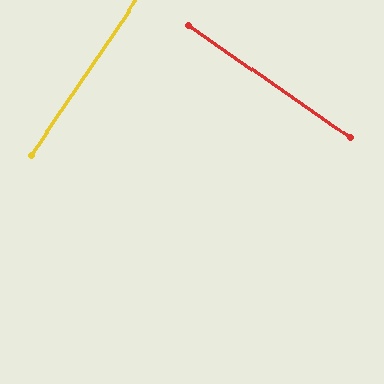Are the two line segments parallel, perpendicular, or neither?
Perpendicular — they meet at approximately 89°.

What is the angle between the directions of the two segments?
Approximately 89 degrees.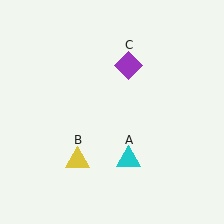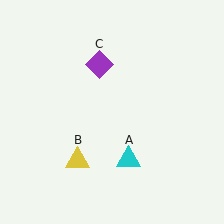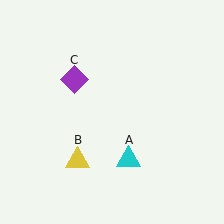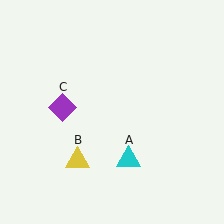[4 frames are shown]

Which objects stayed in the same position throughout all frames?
Cyan triangle (object A) and yellow triangle (object B) remained stationary.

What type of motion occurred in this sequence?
The purple diamond (object C) rotated counterclockwise around the center of the scene.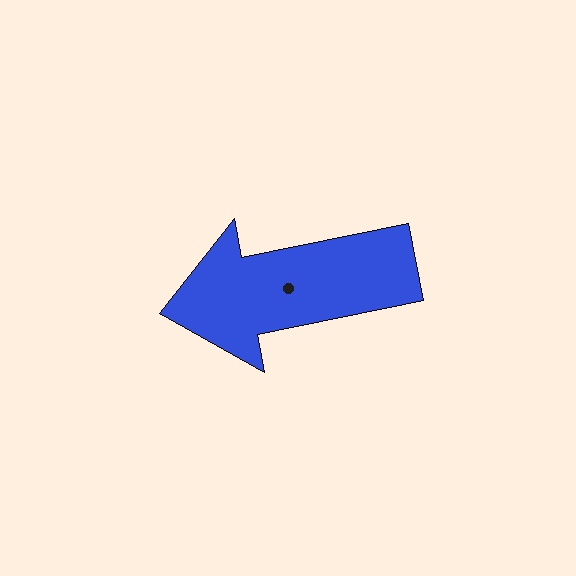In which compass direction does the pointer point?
West.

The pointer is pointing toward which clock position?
Roughly 9 o'clock.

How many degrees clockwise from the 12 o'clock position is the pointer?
Approximately 259 degrees.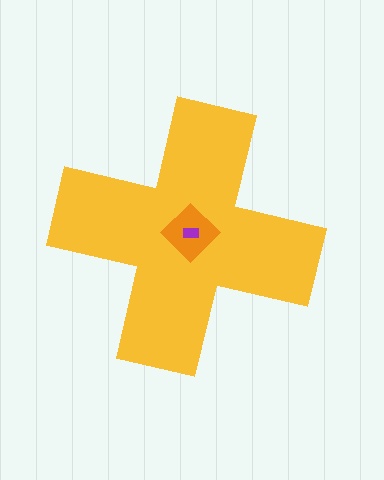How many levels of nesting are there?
3.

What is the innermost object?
The purple rectangle.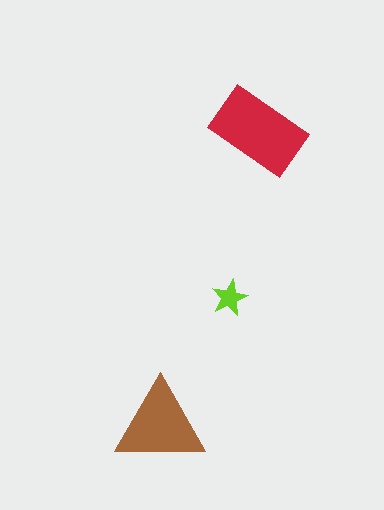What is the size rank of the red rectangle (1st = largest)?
1st.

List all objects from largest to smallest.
The red rectangle, the brown triangle, the lime star.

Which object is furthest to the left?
The brown triangle is leftmost.